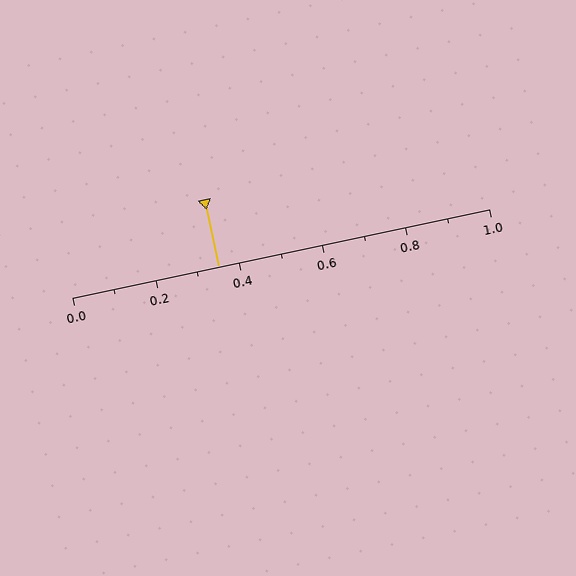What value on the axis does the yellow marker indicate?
The marker indicates approximately 0.35.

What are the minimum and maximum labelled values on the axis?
The axis runs from 0.0 to 1.0.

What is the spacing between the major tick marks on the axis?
The major ticks are spaced 0.2 apart.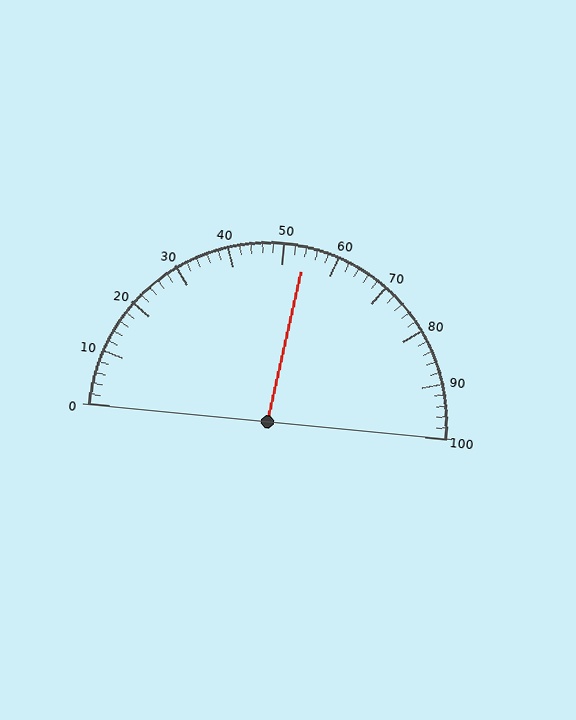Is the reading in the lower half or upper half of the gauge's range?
The reading is in the upper half of the range (0 to 100).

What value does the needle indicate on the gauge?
The needle indicates approximately 54.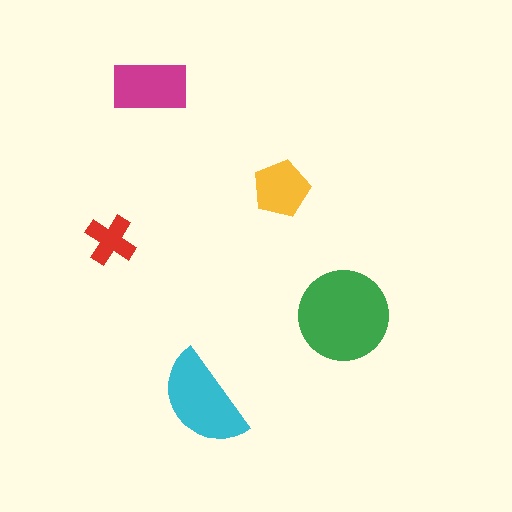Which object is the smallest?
The red cross.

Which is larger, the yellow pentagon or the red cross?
The yellow pentagon.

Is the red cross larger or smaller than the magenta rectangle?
Smaller.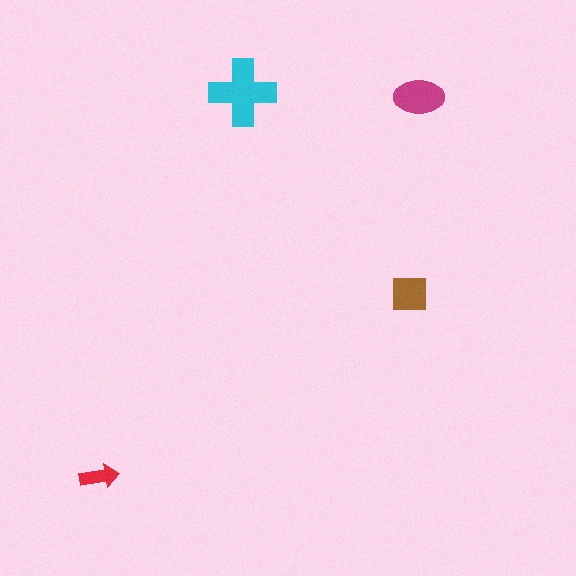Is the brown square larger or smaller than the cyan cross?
Smaller.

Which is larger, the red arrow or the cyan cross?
The cyan cross.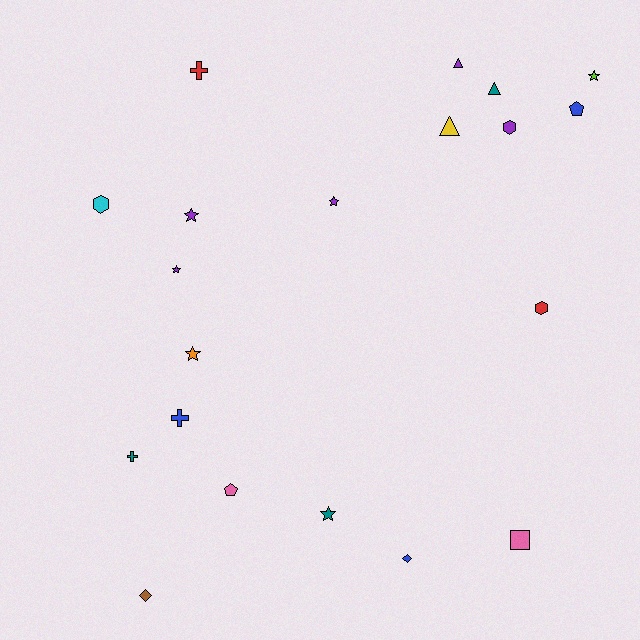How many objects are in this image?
There are 20 objects.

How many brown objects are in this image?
There is 1 brown object.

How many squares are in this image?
There is 1 square.